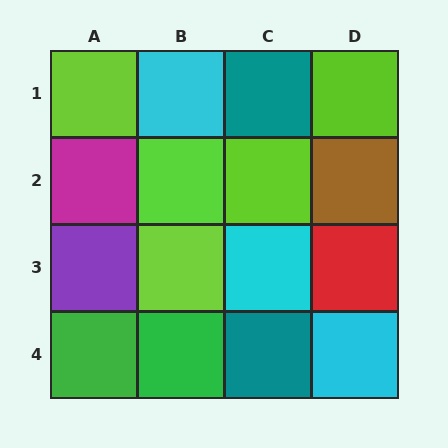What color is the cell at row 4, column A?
Green.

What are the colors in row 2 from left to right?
Magenta, lime, lime, brown.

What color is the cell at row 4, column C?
Teal.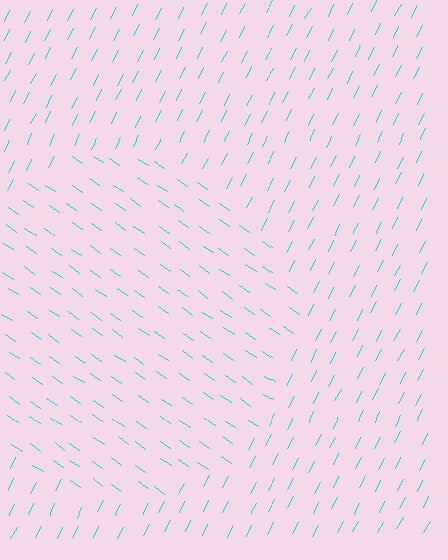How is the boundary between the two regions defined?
The boundary is defined purely by a change in line orientation (approximately 83 degrees difference). All lines are the same color and thickness.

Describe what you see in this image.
The image is filled with small cyan line segments. A circle region in the image has lines oriented differently from the surrounding lines, creating a visible texture boundary.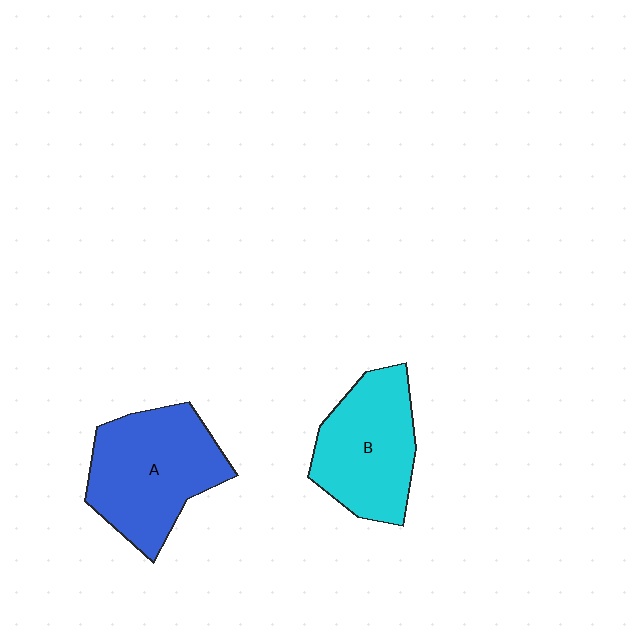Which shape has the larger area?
Shape A (blue).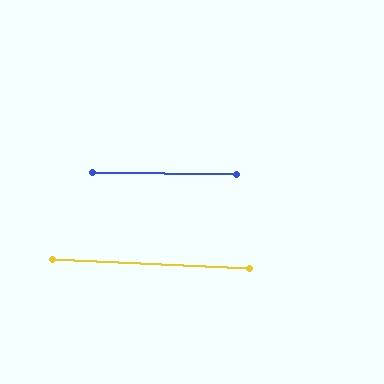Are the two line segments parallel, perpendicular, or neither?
Parallel — their directions differ by only 1.7°.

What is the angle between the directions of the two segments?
Approximately 2 degrees.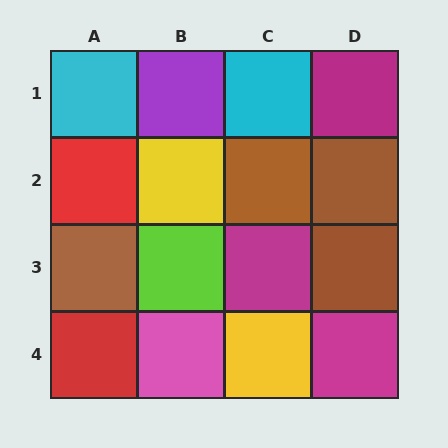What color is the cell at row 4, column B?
Pink.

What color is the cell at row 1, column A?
Cyan.